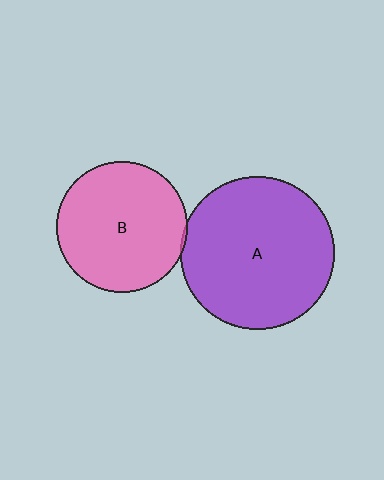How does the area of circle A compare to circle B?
Approximately 1.4 times.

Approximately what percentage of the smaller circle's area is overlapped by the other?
Approximately 5%.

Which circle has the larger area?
Circle A (purple).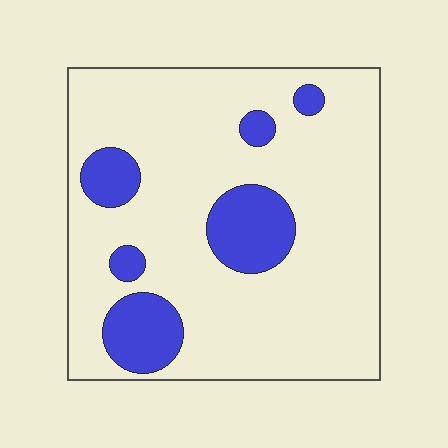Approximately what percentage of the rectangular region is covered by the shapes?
Approximately 20%.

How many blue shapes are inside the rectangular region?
6.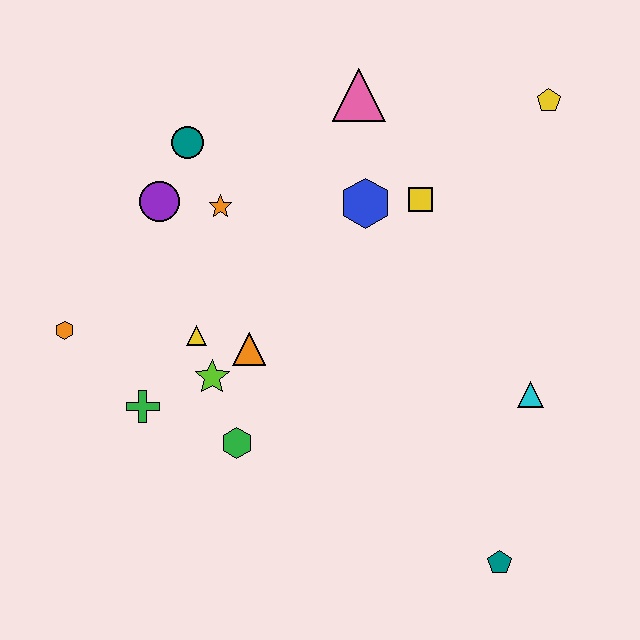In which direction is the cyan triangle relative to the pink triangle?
The cyan triangle is below the pink triangle.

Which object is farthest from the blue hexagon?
The teal pentagon is farthest from the blue hexagon.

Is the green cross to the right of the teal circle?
No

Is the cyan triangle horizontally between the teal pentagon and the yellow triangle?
No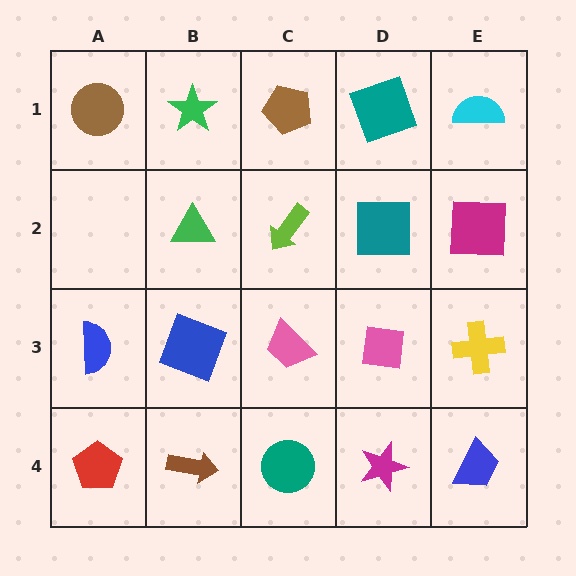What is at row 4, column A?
A red pentagon.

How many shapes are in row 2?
4 shapes.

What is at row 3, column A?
A blue semicircle.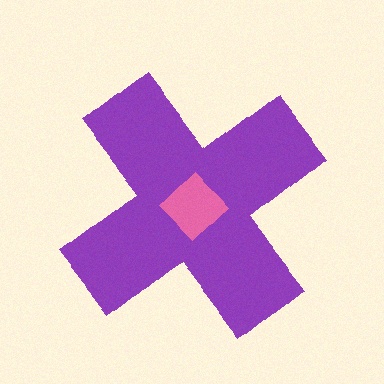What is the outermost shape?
The purple cross.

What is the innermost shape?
The pink diamond.